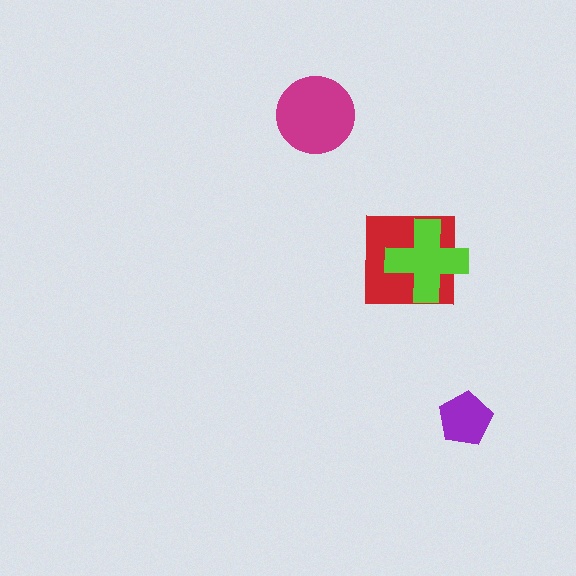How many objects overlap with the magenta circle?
0 objects overlap with the magenta circle.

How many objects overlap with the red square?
1 object overlaps with the red square.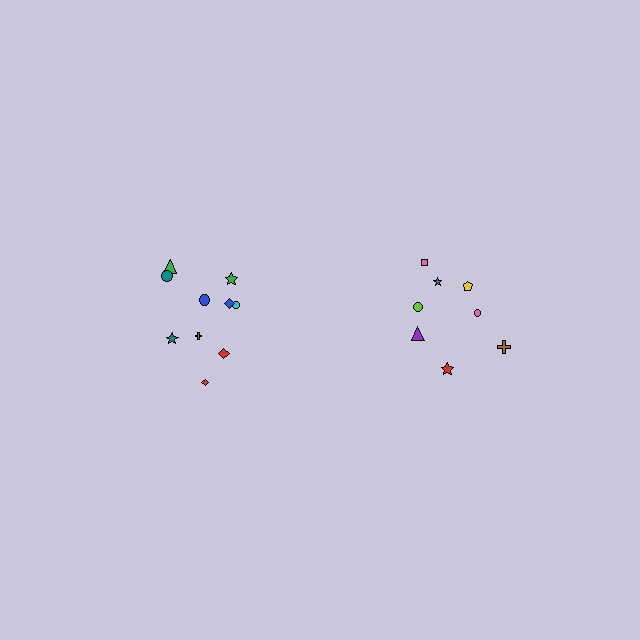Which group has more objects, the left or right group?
The left group.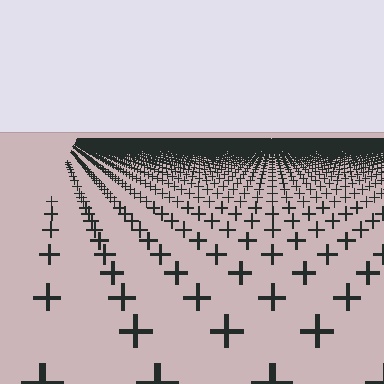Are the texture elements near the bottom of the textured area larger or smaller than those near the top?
Larger. Near the bottom, elements are closer to the viewer and appear at a bigger on-screen size.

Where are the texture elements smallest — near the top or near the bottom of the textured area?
Near the top.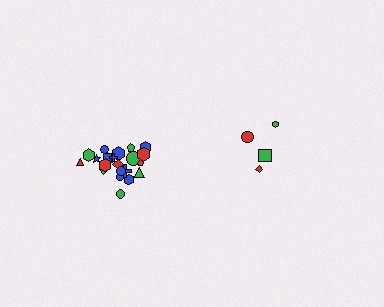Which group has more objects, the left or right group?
The left group.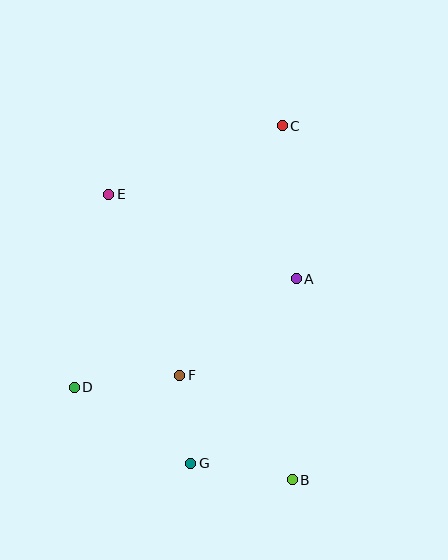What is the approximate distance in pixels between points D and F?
The distance between D and F is approximately 106 pixels.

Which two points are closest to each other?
Points F and G are closest to each other.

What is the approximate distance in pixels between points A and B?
The distance between A and B is approximately 201 pixels.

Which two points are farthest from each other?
Points B and C are farthest from each other.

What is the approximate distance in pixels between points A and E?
The distance between A and E is approximately 205 pixels.